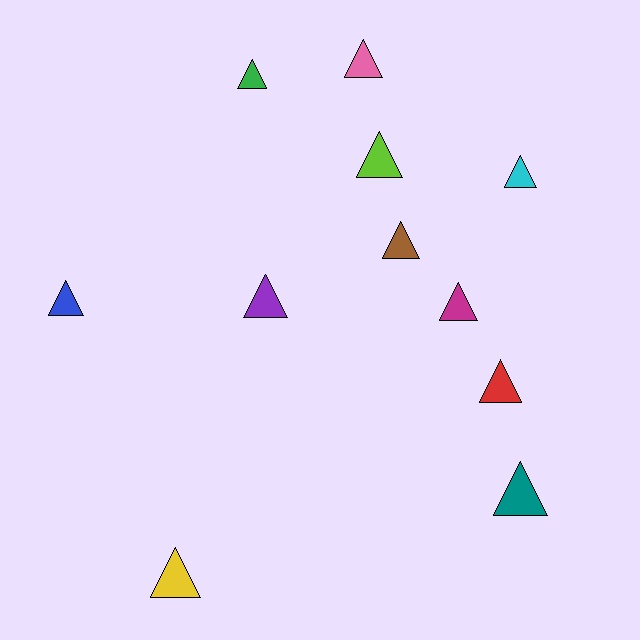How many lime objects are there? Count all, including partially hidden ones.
There is 1 lime object.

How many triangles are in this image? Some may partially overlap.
There are 11 triangles.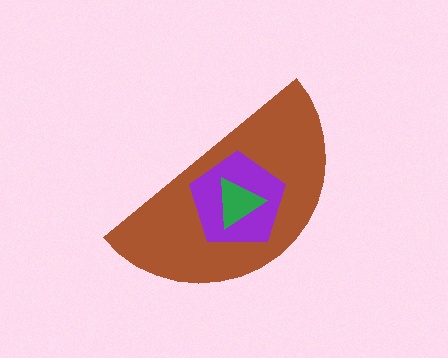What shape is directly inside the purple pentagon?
The green triangle.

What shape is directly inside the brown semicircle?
The purple pentagon.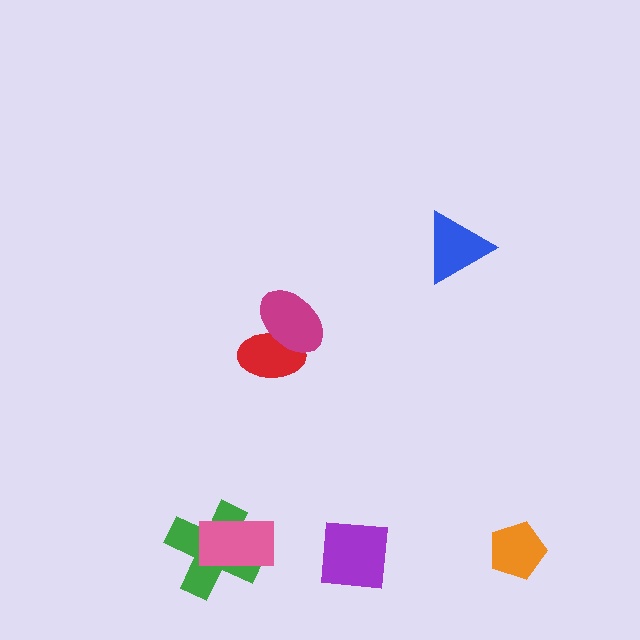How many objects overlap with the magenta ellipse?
1 object overlaps with the magenta ellipse.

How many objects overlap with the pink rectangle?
1 object overlaps with the pink rectangle.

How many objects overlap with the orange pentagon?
0 objects overlap with the orange pentagon.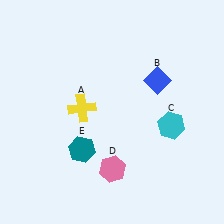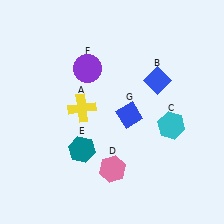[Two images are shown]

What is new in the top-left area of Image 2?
A purple circle (F) was added in the top-left area of Image 2.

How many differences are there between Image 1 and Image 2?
There are 2 differences between the two images.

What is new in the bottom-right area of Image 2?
A blue diamond (G) was added in the bottom-right area of Image 2.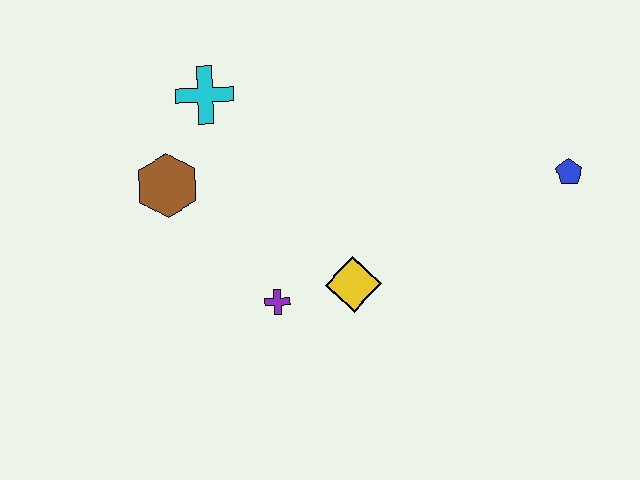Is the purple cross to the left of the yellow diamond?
Yes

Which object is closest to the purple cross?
The yellow diamond is closest to the purple cross.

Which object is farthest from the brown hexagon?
The blue pentagon is farthest from the brown hexagon.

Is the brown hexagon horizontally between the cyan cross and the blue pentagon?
No